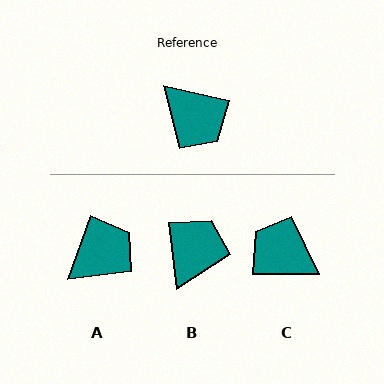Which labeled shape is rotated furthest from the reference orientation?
C, about 167 degrees away.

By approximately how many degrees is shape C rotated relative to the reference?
Approximately 167 degrees clockwise.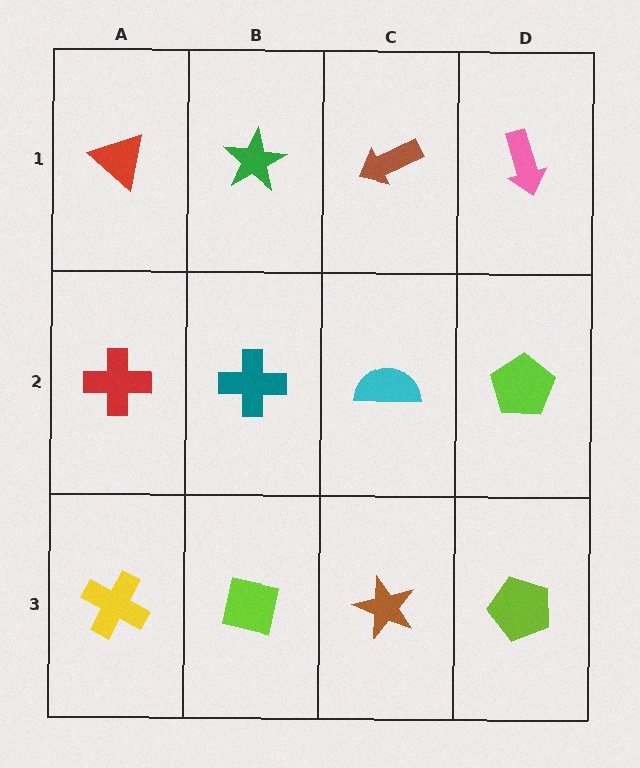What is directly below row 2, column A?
A yellow cross.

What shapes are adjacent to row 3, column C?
A cyan semicircle (row 2, column C), a lime square (row 3, column B), a lime pentagon (row 3, column D).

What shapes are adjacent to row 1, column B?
A teal cross (row 2, column B), a red triangle (row 1, column A), a brown arrow (row 1, column C).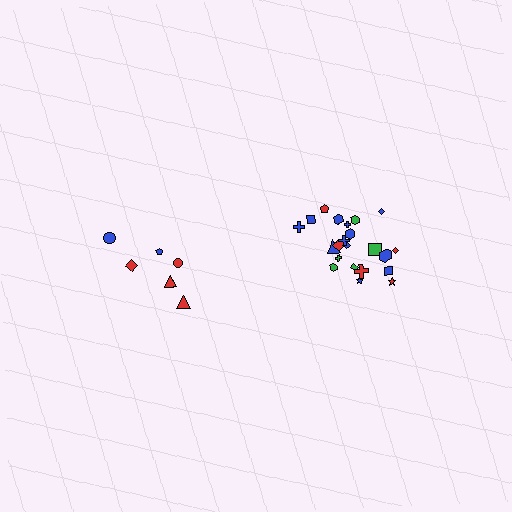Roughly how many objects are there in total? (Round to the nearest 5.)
Roughly 30 objects in total.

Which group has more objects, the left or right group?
The right group.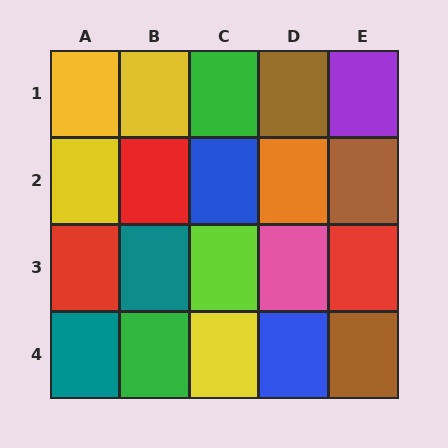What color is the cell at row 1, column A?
Yellow.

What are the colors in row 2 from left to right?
Yellow, red, blue, orange, brown.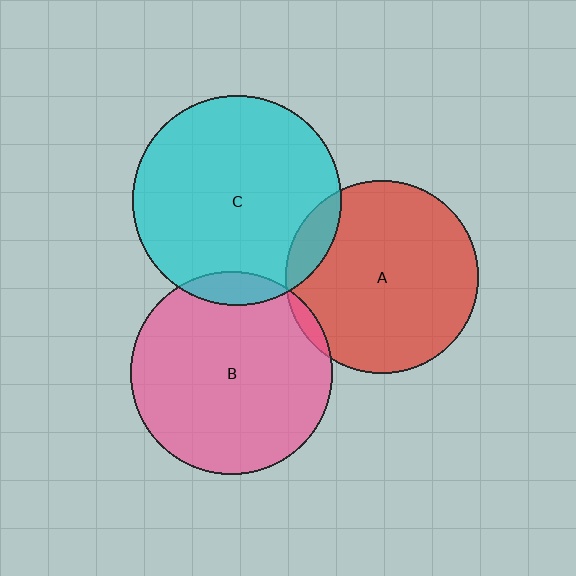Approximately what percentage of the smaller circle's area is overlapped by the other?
Approximately 10%.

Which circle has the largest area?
Circle C (cyan).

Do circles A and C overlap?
Yes.